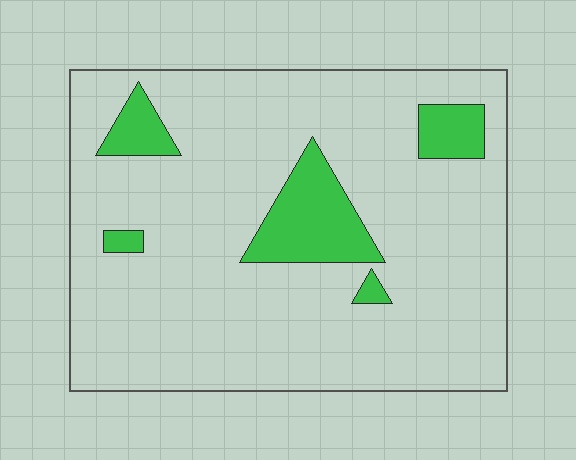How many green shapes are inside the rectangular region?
5.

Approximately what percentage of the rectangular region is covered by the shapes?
Approximately 15%.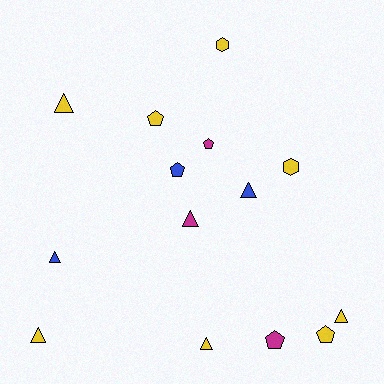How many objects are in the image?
There are 14 objects.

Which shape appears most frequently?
Triangle, with 7 objects.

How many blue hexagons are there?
There are no blue hexagons.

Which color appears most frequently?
Yellow, with 8 objects.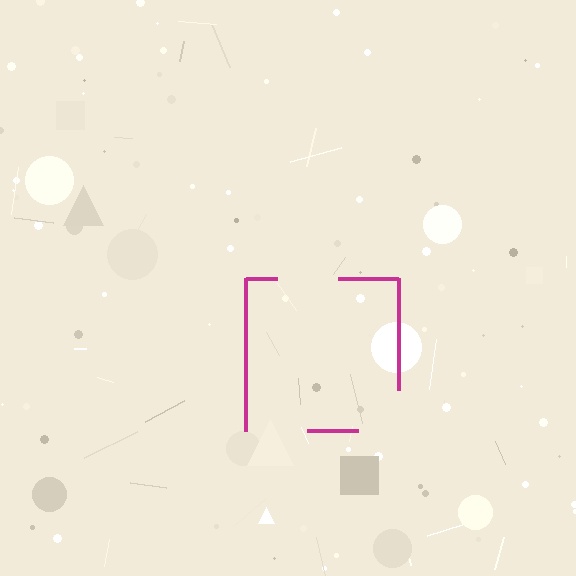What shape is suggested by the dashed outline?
The dashed outline suggests a square.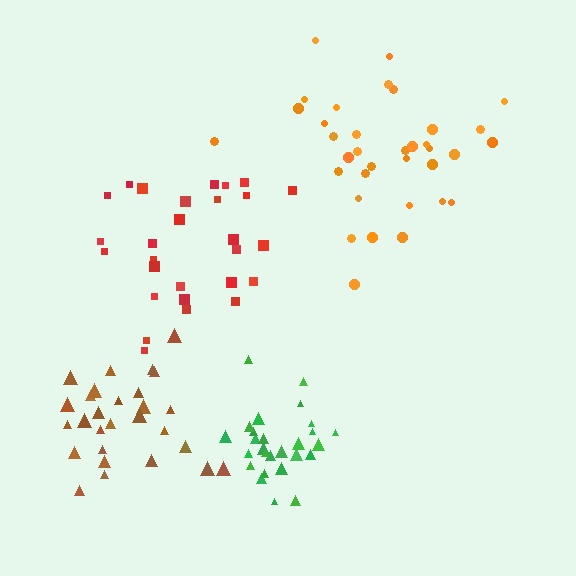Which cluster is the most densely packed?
Green.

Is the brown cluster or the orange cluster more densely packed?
Brown.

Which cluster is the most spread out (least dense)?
Red.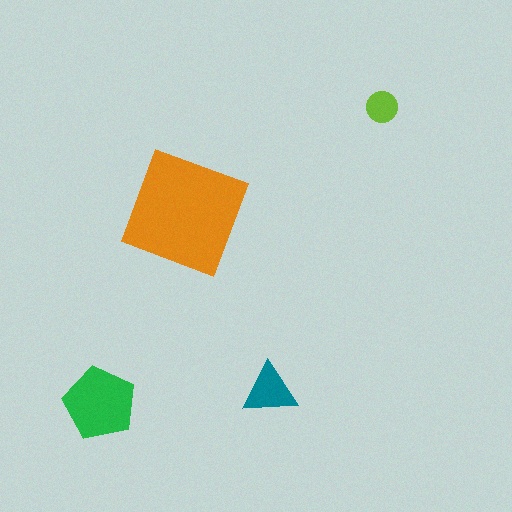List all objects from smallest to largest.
The lime circle, the teal triangle, the green pentagon, the orange square.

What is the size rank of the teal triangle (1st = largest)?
3rd.